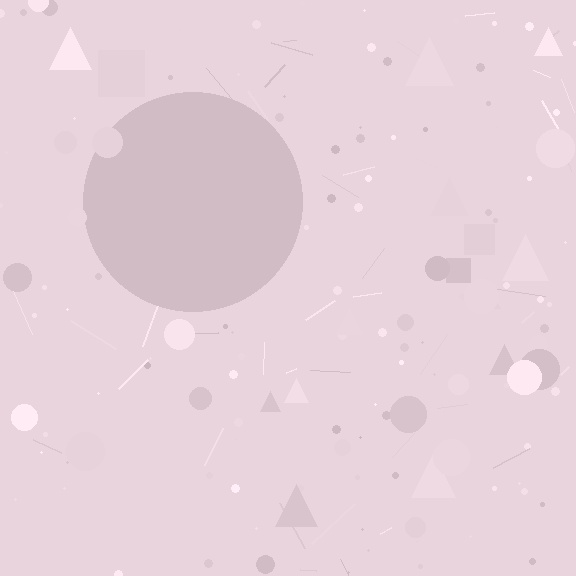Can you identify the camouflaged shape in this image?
The camouflaged shape is a circle.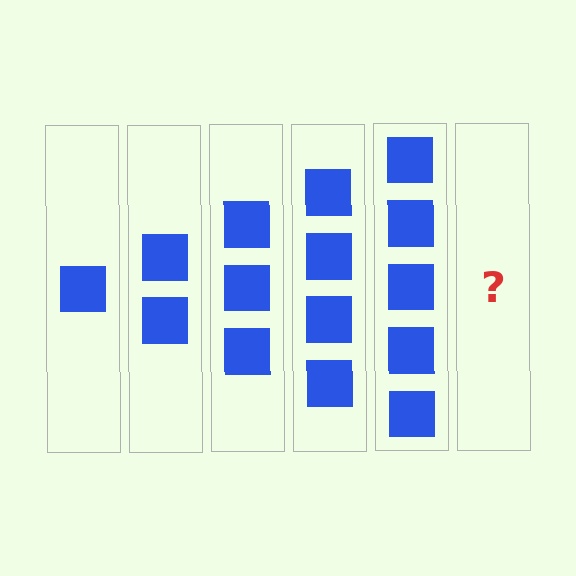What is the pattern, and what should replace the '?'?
The pattern is that each step adds one more square. The '?' should be 6 squares.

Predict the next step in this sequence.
The next step is 6 squares.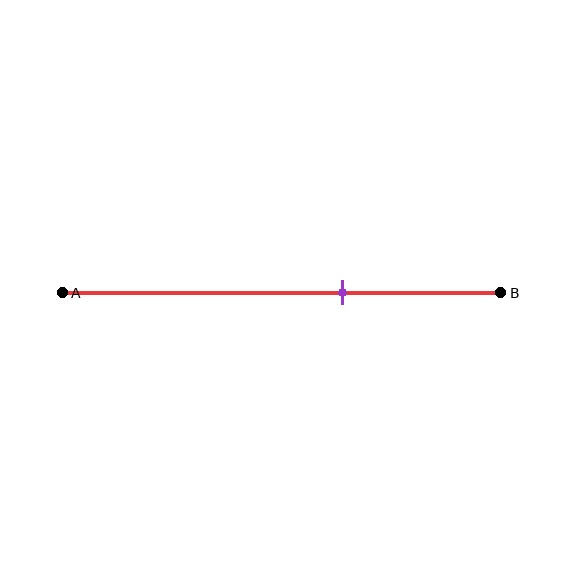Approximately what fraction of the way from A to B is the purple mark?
The purple mark is approximately 65% of the way from A to B.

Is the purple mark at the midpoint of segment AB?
No, the mark is at about 65% from A, not at the 50% midpoint.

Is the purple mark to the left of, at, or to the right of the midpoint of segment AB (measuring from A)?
The purple mark is to the right of the midpoint of segment AB.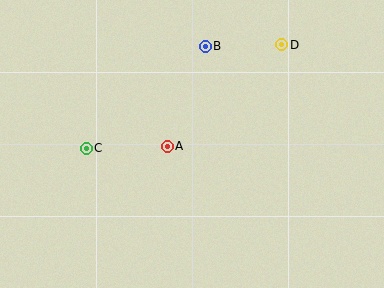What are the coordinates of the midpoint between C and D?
The midpoint between C and D is at (184, 97).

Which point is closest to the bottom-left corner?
Point C is closest to the bottom-left corner.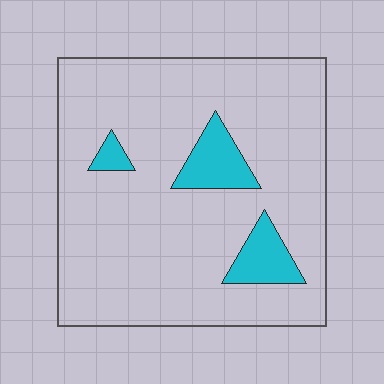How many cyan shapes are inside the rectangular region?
3.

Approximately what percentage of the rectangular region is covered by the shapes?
Approximately 10%.